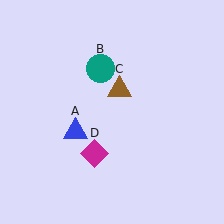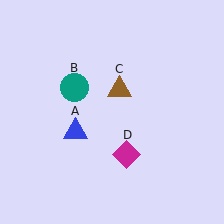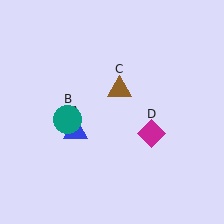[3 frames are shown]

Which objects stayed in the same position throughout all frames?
Blue triangle (object A) and brown triangle (object C) remained stationary.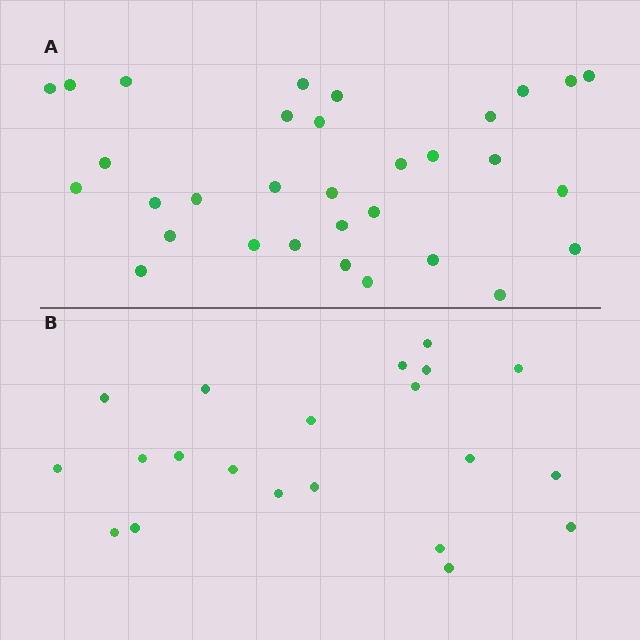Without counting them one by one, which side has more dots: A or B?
Region A (the top region) has more dots.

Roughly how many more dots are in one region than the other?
Region A has roughly 12 or so more dots than region B.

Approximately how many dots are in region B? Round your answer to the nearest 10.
About 20 dots. (The exact count is 21, which rounds to 20.)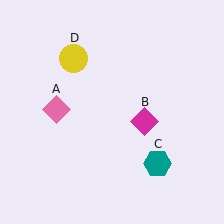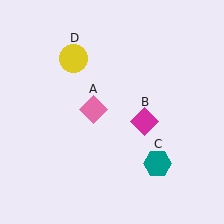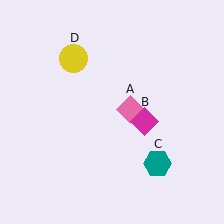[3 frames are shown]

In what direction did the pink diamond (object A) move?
The pink diamond (object A) moved right.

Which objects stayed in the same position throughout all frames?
Magenta diamond (object B) and teal hexagon (object C) and yellow circle (object D) remained stationary.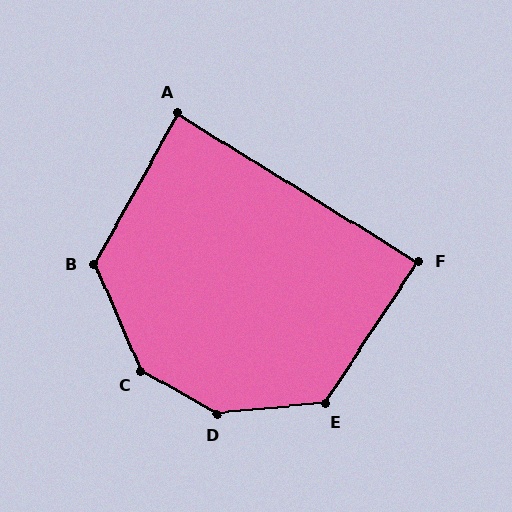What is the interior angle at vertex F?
Approximately 88 degrees (approximately right).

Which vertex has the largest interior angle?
D, at approximately 145 degrees.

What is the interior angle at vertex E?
Approximately 129 degrees (obtuse).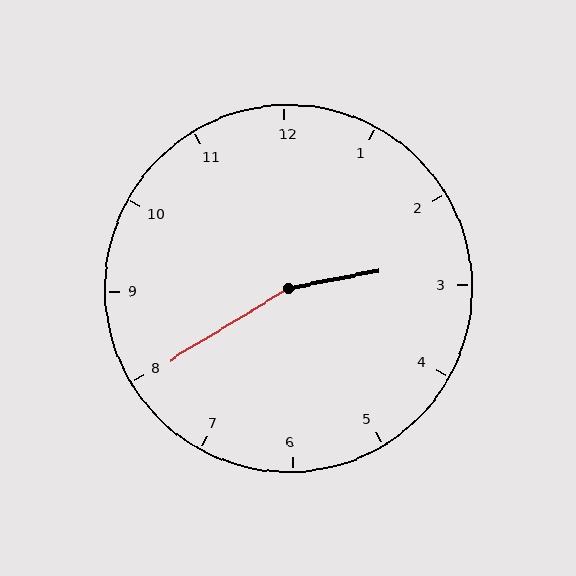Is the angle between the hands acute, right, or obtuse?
It is obtuse.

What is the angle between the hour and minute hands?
Approximately 160 degrees.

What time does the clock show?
2:40.